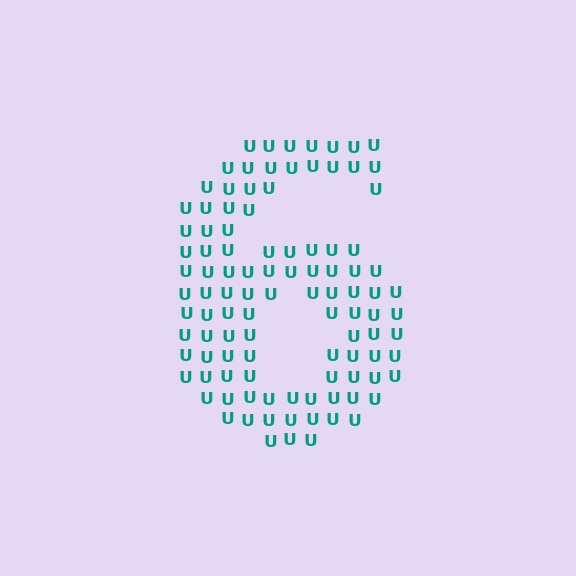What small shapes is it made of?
It is made of small letter U's.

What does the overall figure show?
The overall figure shows the digit 6.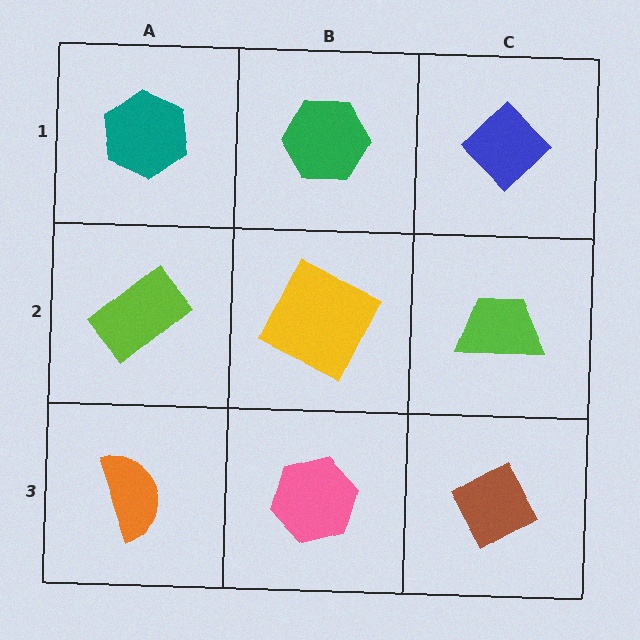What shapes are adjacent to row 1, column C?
A lime trapezoid (row 2, column C), a green hexagon (row 1, column B).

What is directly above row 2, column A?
A teal hexagon.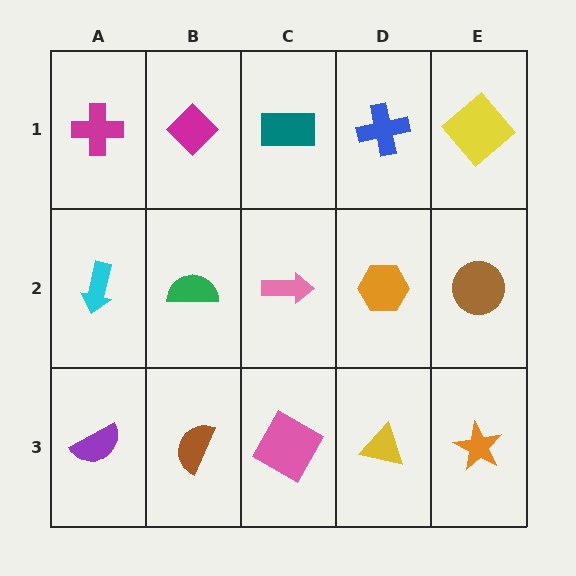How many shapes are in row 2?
5 shapes.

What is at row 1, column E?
A yellow diamond.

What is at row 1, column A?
A magenta cross.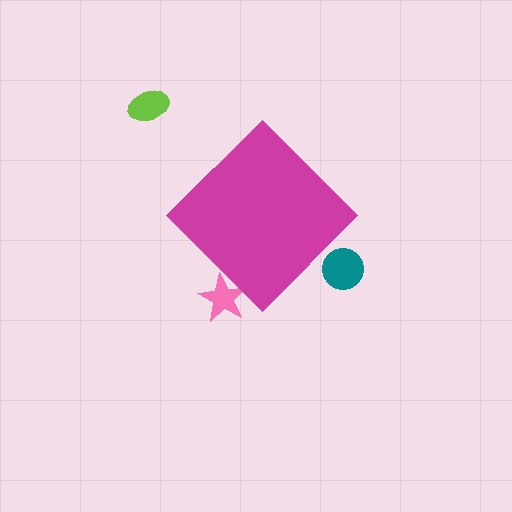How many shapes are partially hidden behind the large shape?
2 shapes are partially hidden.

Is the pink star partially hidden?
Yes, the pink star is partially hidden behind the magenta diamond.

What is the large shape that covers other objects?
A magenta diamond.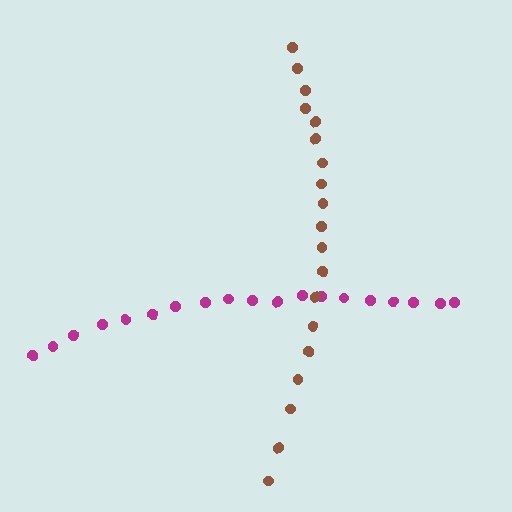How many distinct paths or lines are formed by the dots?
There are 2 distinct paths.